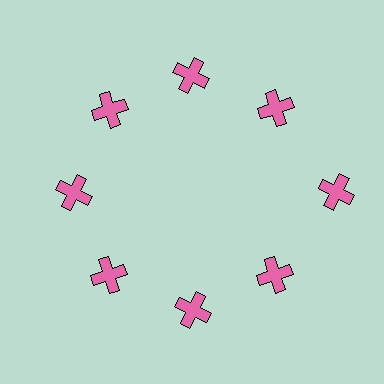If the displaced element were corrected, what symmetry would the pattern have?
It would have 8-fold rotational symmetry — the pattern would map onto itself every 45 degrees.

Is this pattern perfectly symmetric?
No. The 8 pink crosses are arranged in a ring, but one element near the 3 o'clock position is pushed outward from the center, breaking the 8-fold rotational symmetry.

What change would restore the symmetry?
The symmetry would be restored by moving it inward, back onto the ring so that all 8 crosses sit at equal angles and equal distance from the center.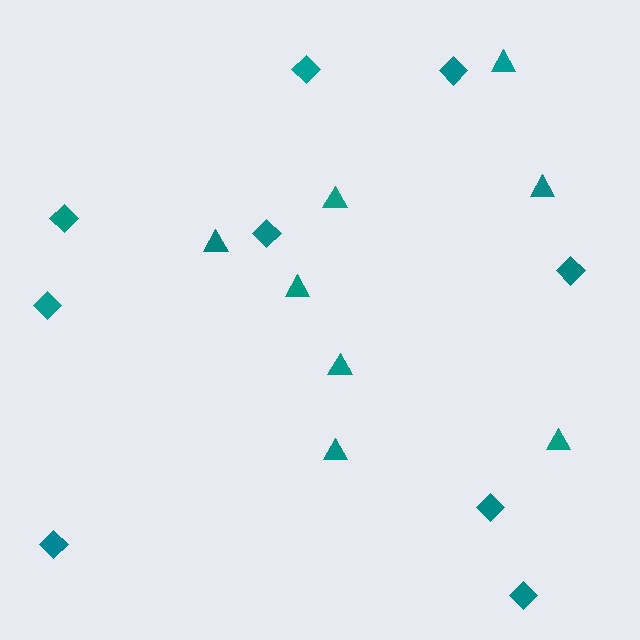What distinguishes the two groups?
There are 2 groups: one group of diamonds (9) and one group of triangles (8).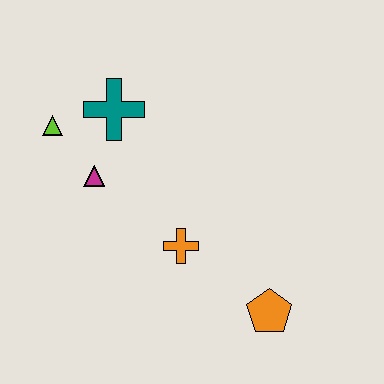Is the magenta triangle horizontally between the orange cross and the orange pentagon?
No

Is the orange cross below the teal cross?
Yes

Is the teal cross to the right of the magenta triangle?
Yes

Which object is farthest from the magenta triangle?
The orange pentagon is farthest from the magenta triangle.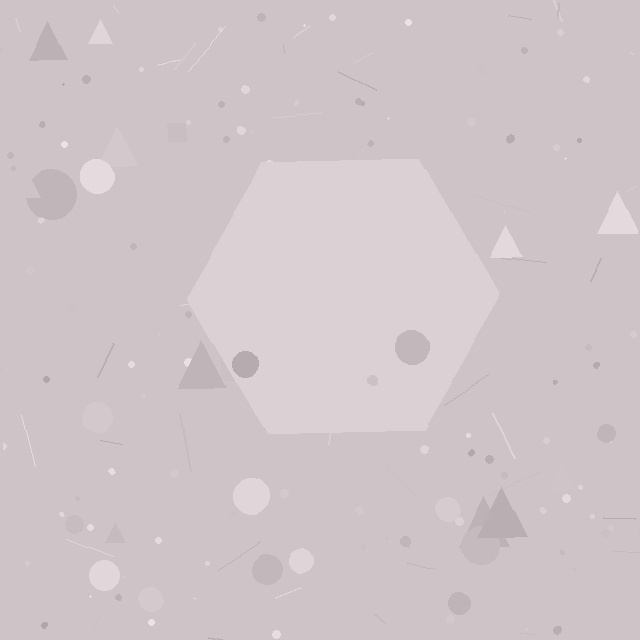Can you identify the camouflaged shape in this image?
The camouflaged shape is a hexagon.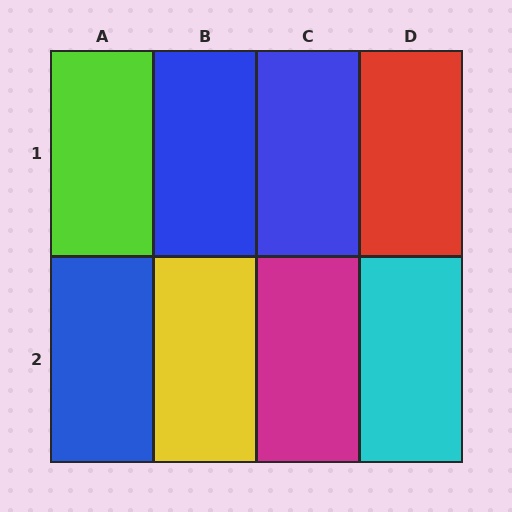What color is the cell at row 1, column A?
Lime.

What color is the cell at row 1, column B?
Blue.